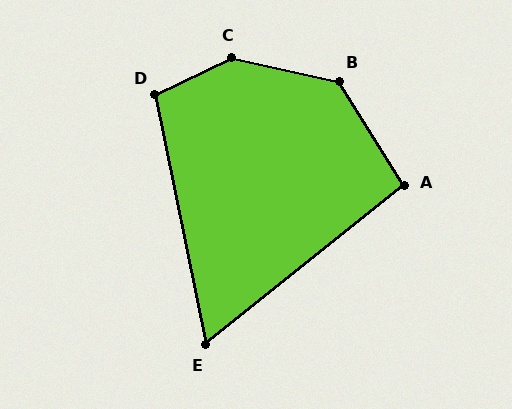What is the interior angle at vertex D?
Approximately 105 degrees (obtuse).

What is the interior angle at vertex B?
Approximately 134 degrees (obtuse).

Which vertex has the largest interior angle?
C, at approximately 142 degrees.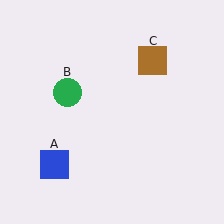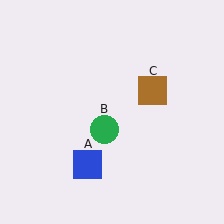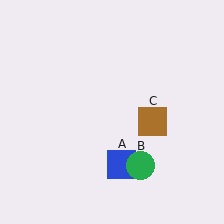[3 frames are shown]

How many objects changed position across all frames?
3 objects changed position: blue square (object A), green circle (object B), brown square (object C).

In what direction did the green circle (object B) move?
The green circle (object B) moved down and to the right.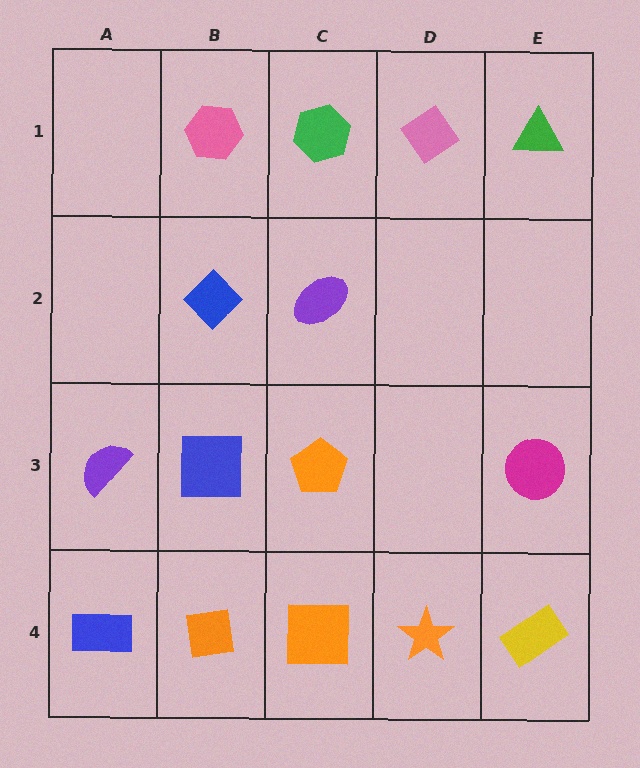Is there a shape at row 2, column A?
No, that cell is empty.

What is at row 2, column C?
A purple ellipse.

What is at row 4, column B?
An orange square.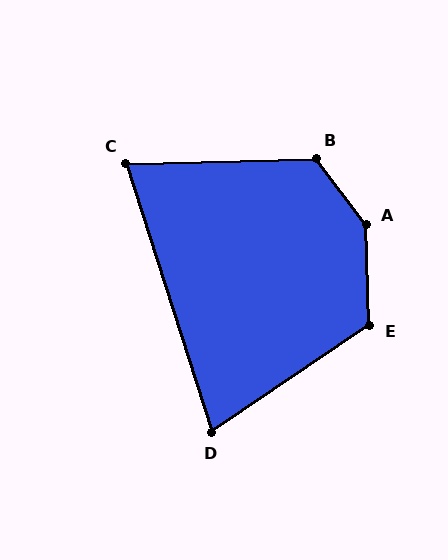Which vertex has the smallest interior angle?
C, at approximately 74 degrees.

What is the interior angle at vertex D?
Approximately 74 degrees (acute).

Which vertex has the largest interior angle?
A, at approximately 145 degrees.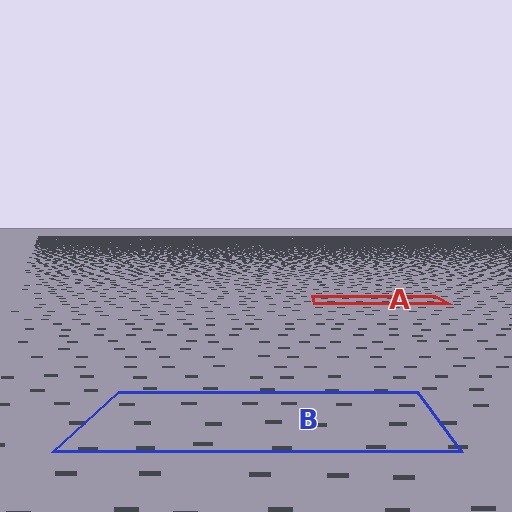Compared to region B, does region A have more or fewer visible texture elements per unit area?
Region A has more texture elements per unit area — they are packed more densely because it is farther away.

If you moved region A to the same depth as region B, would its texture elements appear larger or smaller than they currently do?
They would appear larger. At a closer depth, the same texture elements are projected at a bigger on-screen size.